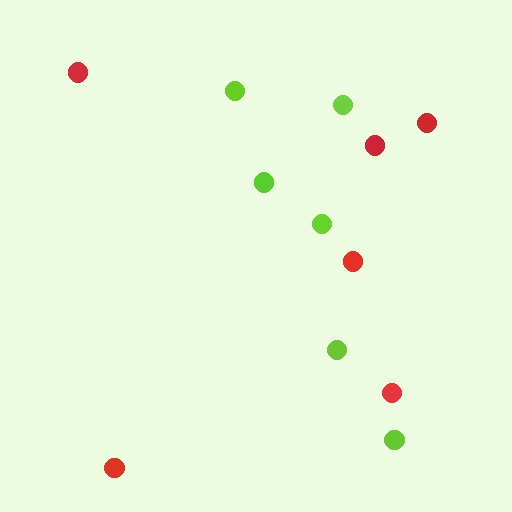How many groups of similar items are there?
There are 2 groups: one group of red circles (6) and one group of lime circles (6).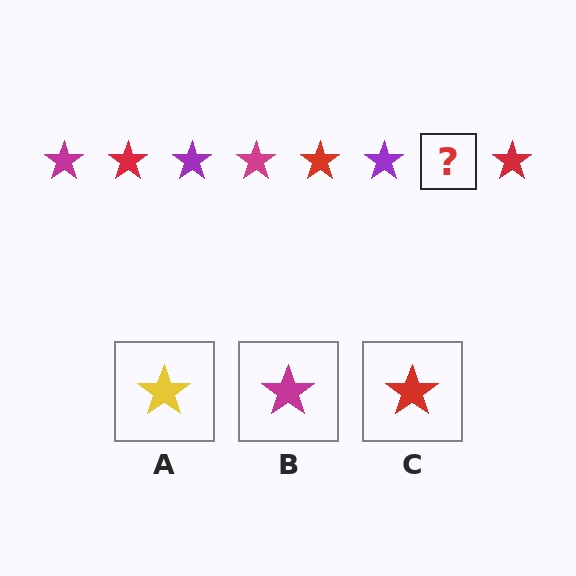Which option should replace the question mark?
Option B.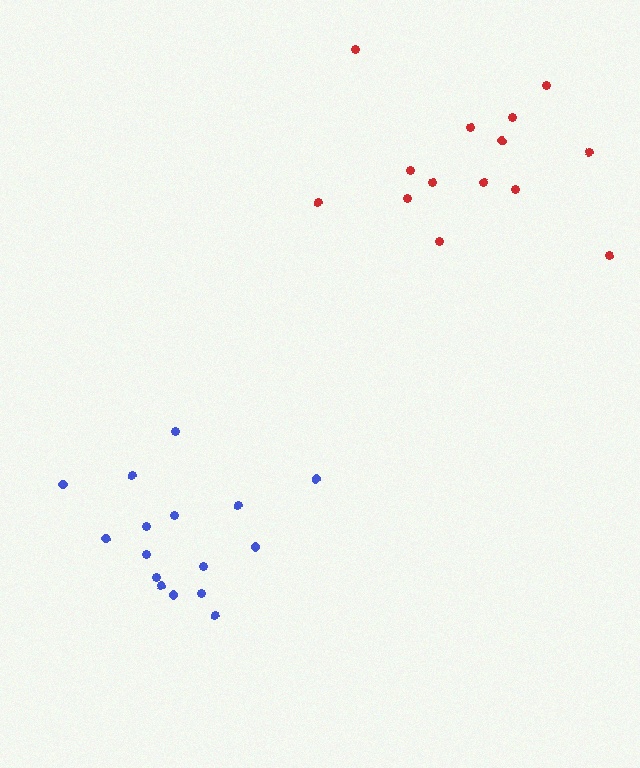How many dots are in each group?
Group 1: 16 dots, Group 2: 14 dots (30 total).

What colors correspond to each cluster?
The clusters are colored: blue, red.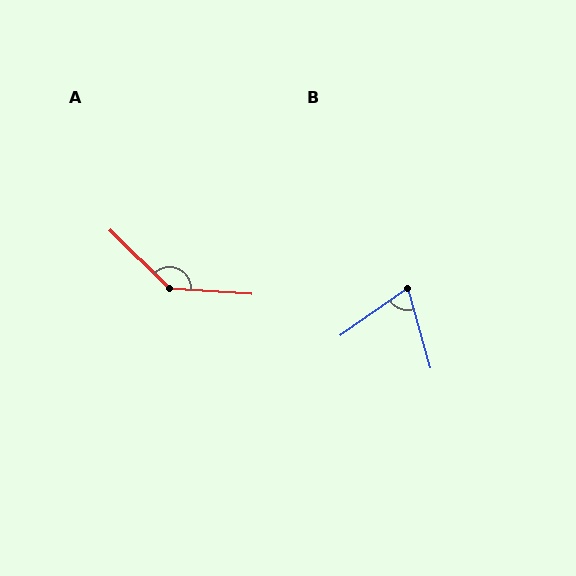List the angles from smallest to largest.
B (71°), A (139°).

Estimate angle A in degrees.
Approximately 139 degrees.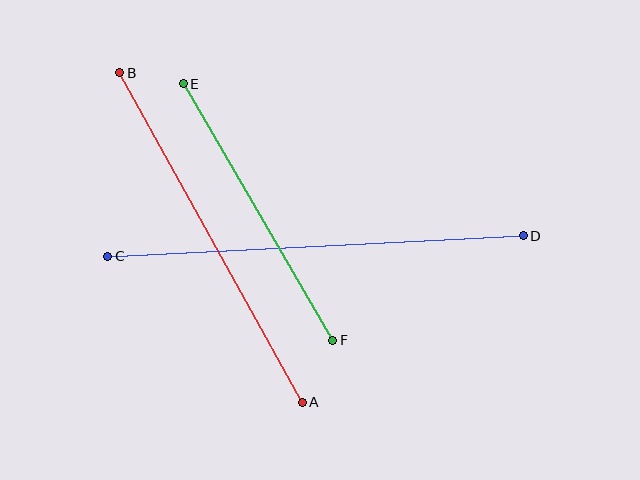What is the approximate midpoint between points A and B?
The midpoint is at approximately (211, 238) pixels.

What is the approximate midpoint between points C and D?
The midpoint is at approximately (315, 246) pixels.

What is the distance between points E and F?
The distance is approximately 297 pixels.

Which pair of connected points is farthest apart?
Points C and D are farthest apart.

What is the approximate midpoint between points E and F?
The midpoint is at approximately (258, 212) pixels.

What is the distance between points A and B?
The distance is approximately 377 pixels.